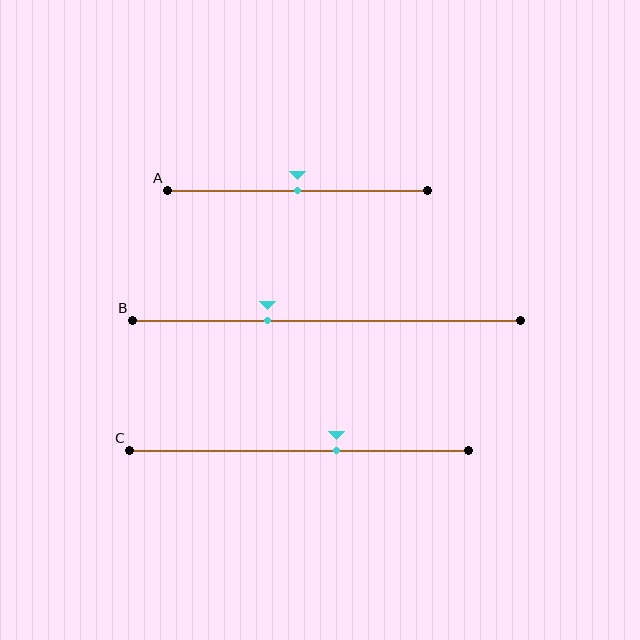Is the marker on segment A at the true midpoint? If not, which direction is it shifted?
Yes, the marker on segment A is at the true midpoint.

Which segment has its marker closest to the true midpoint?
Segment A has its marker closest to the true midpoint.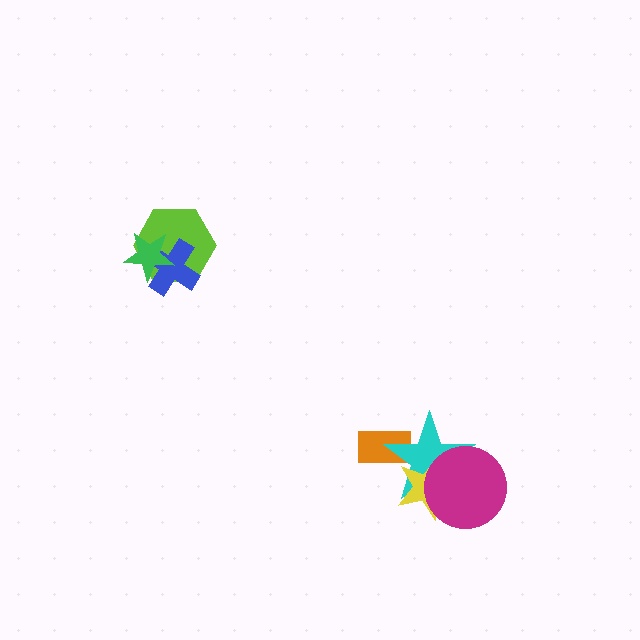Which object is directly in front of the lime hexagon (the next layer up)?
The blue cross is directly in front of the lime hexagon.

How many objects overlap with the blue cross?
2 objects overlap with the blue cross.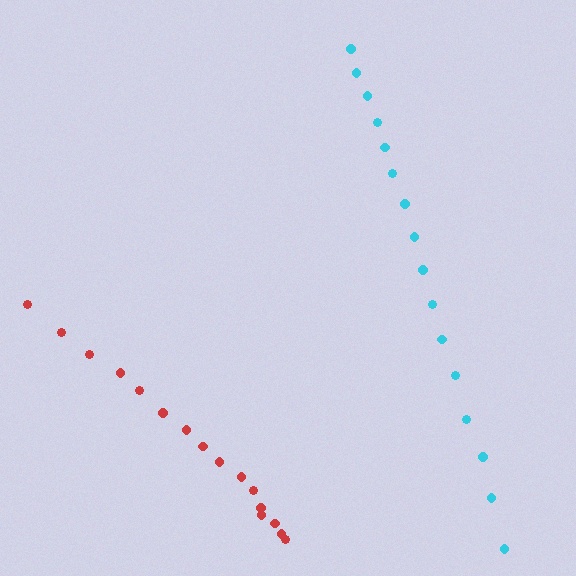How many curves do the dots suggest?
There are 2 distinct paths.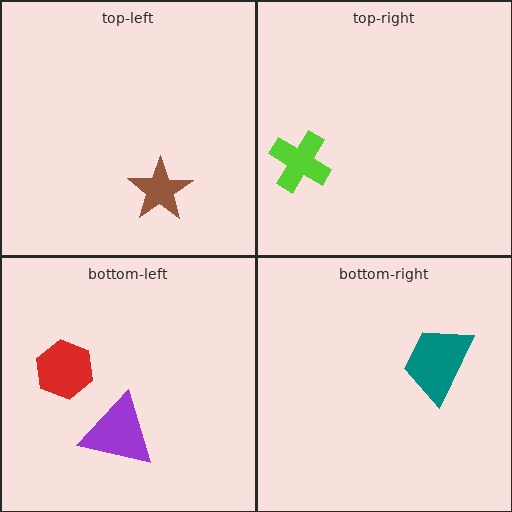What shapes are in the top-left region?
The brown star.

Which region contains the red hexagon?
The bottom-left region.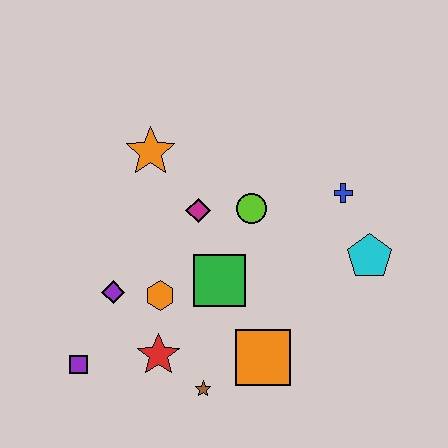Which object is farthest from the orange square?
The orange star is farthest from the orange square.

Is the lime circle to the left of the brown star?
No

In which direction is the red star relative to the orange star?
The red star is below the orange star.